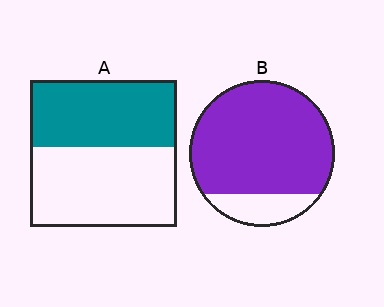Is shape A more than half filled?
No.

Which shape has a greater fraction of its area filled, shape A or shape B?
Shape B.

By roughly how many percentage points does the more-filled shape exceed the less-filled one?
By roughly 40 percentage points (B over A).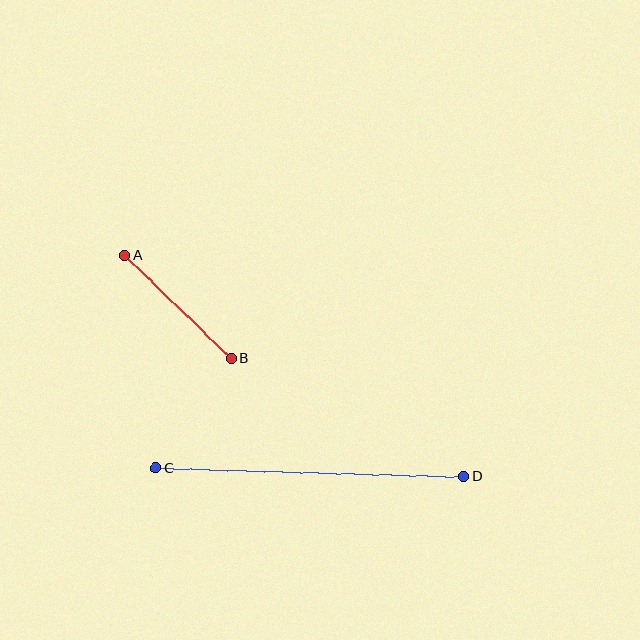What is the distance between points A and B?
The distance is approximately 148 pixels.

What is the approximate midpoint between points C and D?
The midpoint is at approximately (310, 472) pixels.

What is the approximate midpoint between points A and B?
The midpoint is at approximately (178, 307) pixels.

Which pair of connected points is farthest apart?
Points C and D are farthest apart.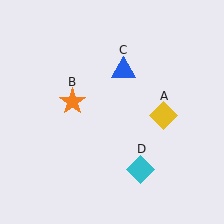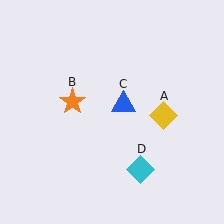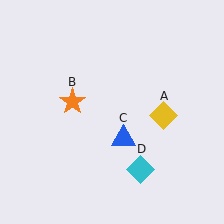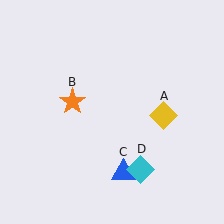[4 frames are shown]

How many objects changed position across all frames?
1 object changed position: blue triangle (object C).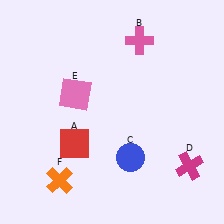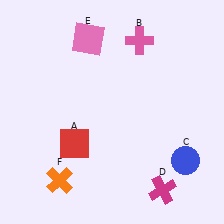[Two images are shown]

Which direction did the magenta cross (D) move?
The magenta cross (D) moved left.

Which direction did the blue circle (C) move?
The blue circle (C) moved right.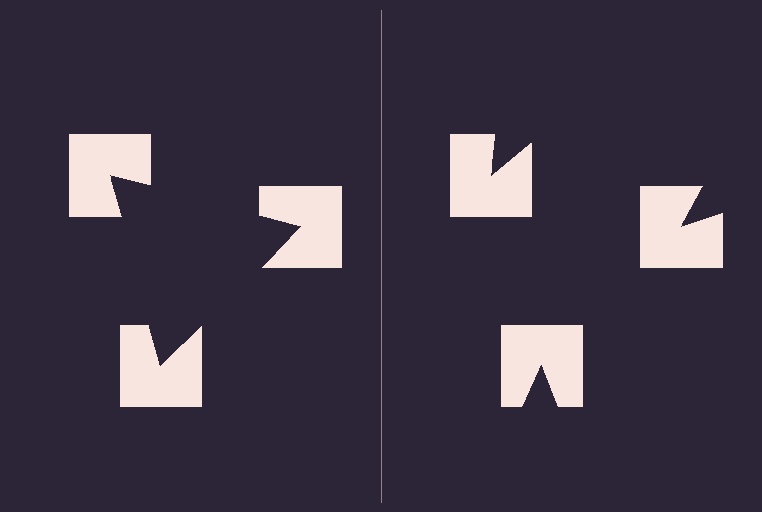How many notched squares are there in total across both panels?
6 — 3 on each side.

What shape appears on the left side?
An illusory triangle.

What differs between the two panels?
The notched squares are positioned identically on both sides; only the wedge orientations differ. On the left they align to a triangle; on the right they are misaligned.